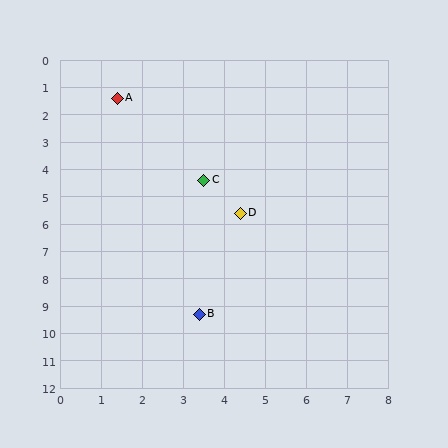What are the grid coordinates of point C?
Point C is at approximately (3.5, 4.4).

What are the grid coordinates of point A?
Point A is at approximately (1.4, 1.4).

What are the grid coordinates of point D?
Point D is at approximately (4.4, 5.6).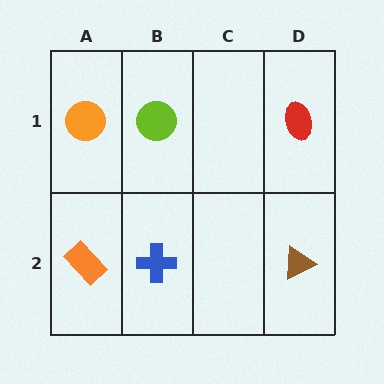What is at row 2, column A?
An orange rectangle.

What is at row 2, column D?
A brown triangle.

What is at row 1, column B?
A lime circle.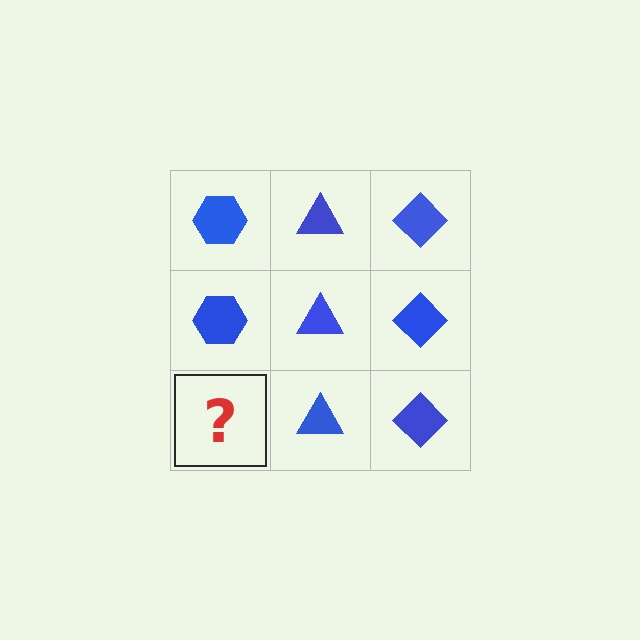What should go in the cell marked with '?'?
The missing cell should contain a blue hexagon.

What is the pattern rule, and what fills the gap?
The rule is that each column has a consistent shape. The gap should be filled with a blue hexagon.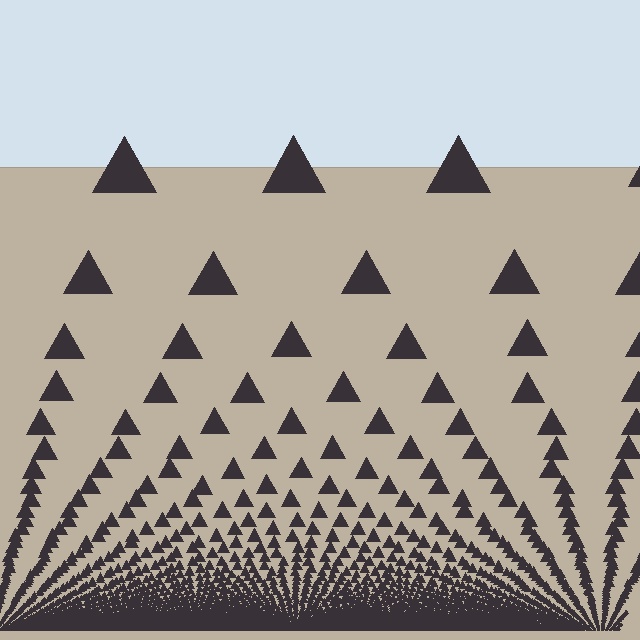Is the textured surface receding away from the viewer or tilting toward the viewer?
The surface appears to tilt toward the viewer. Texture elements get larger and sparser toward the top.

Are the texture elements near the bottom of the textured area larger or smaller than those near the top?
Smaller. The gradient is inverted — elements near the bottom are smaller and denser.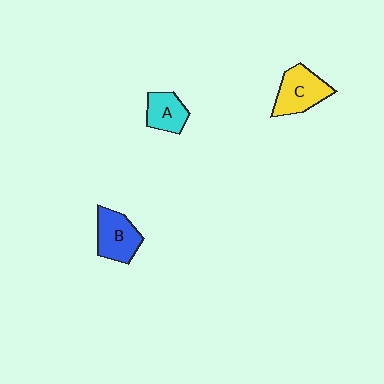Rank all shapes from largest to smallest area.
From largest to smallest: C (yellow), B (blue), A (cyan).